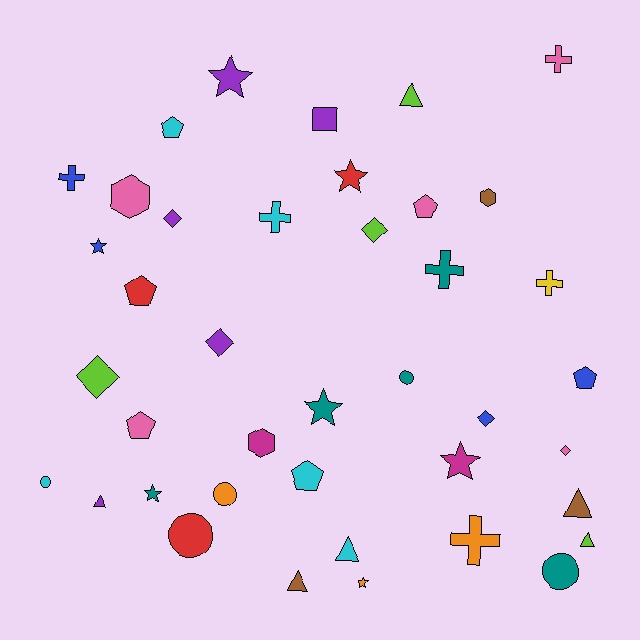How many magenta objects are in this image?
There are 2 magenta objects.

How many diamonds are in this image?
There are 6 diamonds.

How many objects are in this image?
There are 40 objects.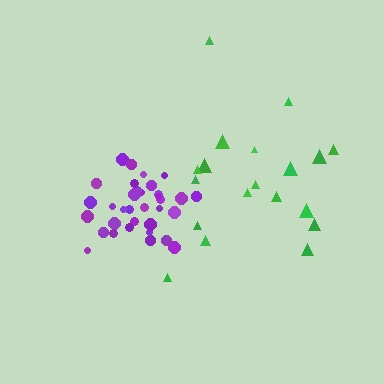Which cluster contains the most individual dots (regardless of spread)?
Purple (34).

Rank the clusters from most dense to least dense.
purple, green.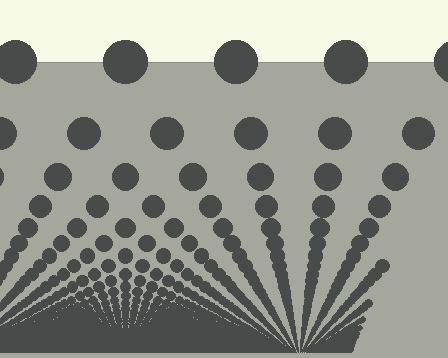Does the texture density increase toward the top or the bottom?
Density increases toward the bottom.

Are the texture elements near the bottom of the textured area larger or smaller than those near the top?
Smaller. The gradient is inverted — elements near the bottom are smaller and denser.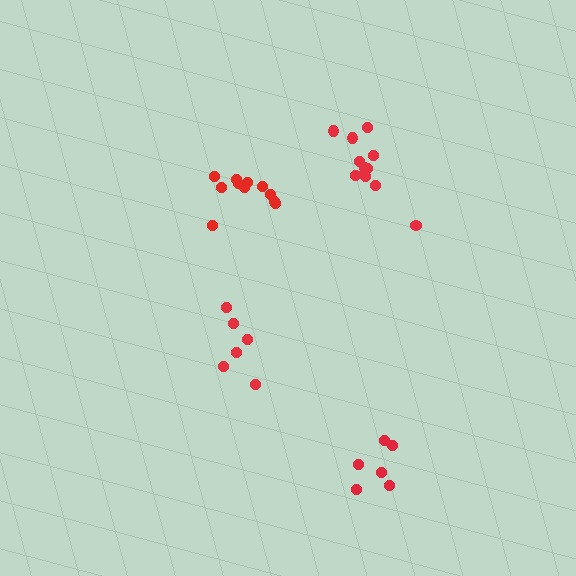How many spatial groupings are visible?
There are 4 spatial groupings.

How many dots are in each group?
Group 1: 11 dots, Group 2: 6 dots, Group 3: 12 dots, Group 4: 6 dots (35 total).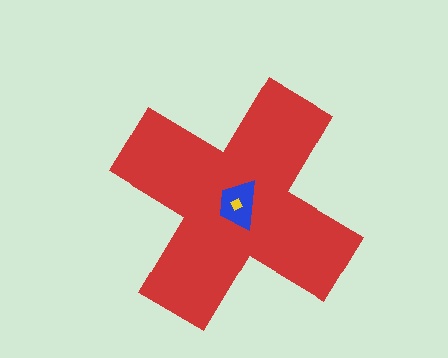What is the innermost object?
The yellow diamond.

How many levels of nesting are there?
3.